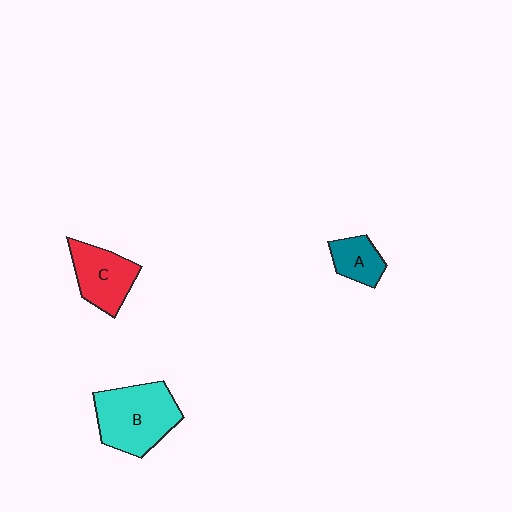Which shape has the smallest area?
Shape A (teal).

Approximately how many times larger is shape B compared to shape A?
Approximately 2.3 times.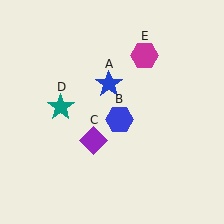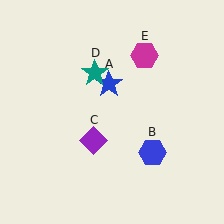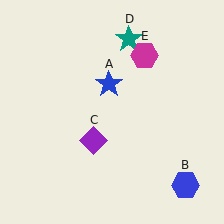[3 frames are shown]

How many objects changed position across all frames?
2 objects changed position: blue hexagon (object B), teal star (object D).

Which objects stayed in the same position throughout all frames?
Blue star (object A) and purple diamond (object C) and magenta hexagon (object E) remained stationary.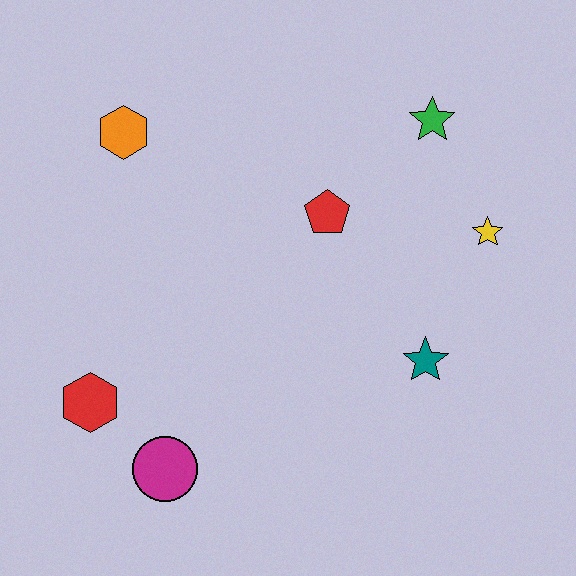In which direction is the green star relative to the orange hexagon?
The green star is to the right of the orange hexagon.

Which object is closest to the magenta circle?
The red hexagon is closest to the magenta circle.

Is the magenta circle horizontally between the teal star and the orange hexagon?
Yes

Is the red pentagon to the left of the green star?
Yes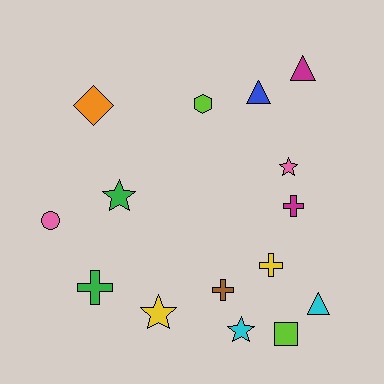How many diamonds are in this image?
There is 1 diamond.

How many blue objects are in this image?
There is 1 blue object.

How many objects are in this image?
There are 15 objects.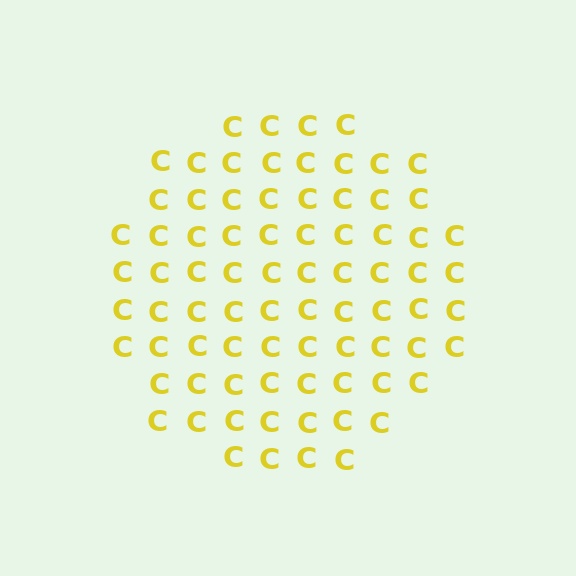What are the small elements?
The small elements are letter C's.